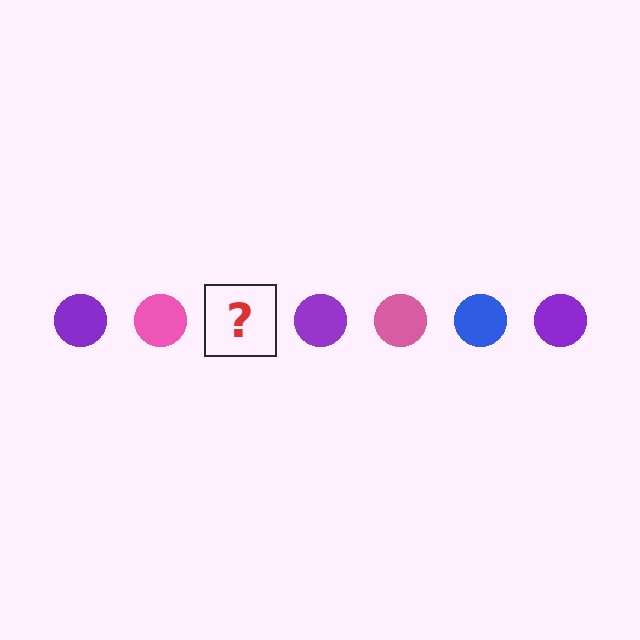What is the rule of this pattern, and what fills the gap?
The rule is that the pattern cycles through purple, pink, blue circles. The gap should be filled with a blue circle.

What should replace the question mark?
The question mark should be replaced with a blue circle.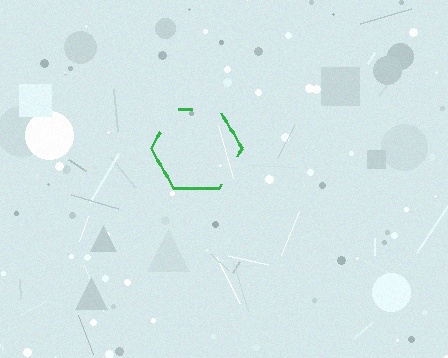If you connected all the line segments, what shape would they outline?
They would outline a hexagon.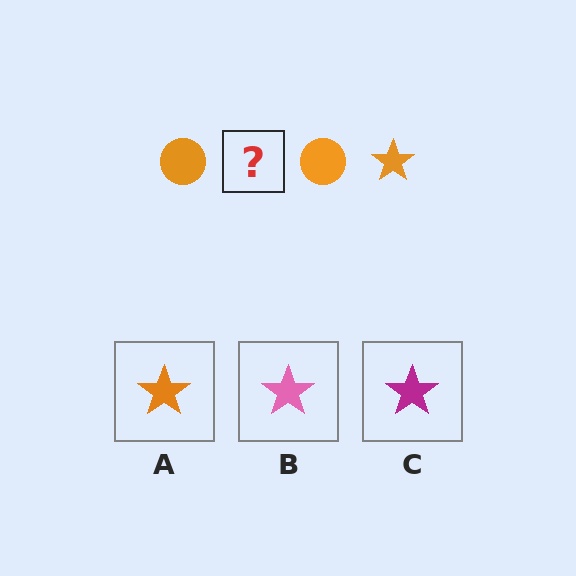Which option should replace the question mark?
Option A.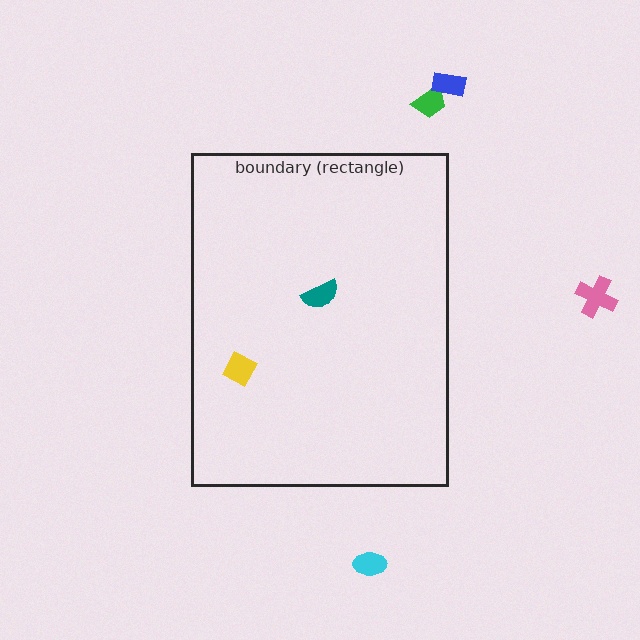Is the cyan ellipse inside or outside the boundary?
Outside.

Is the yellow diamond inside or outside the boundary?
Inside.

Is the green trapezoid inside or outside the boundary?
Outside.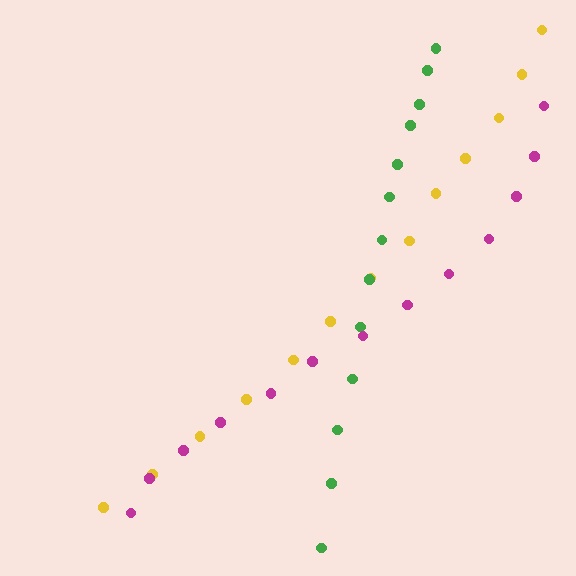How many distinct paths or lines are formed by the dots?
There are 3 distinct paths.